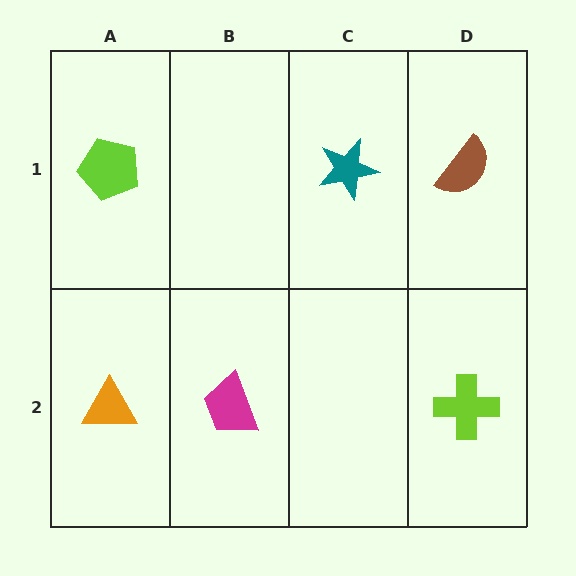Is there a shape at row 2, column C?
No, that cell is empty.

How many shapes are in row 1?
3 shapes.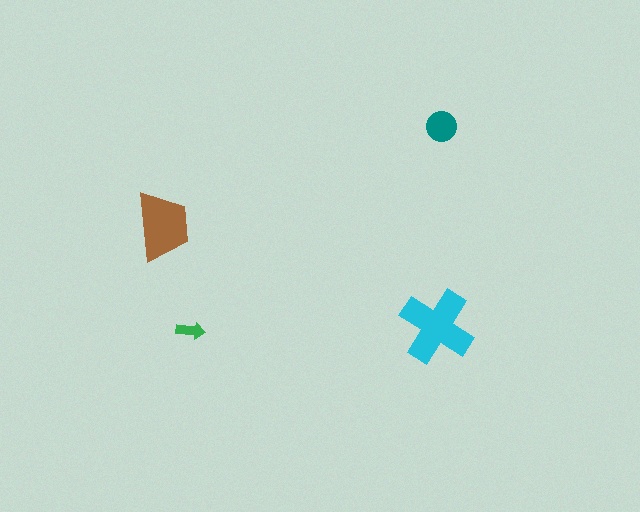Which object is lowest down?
The green arrow is bottommost.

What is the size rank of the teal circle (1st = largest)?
3rd.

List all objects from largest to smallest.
The cyan cross, the brown trapezoid, the teal circle, the green arrow.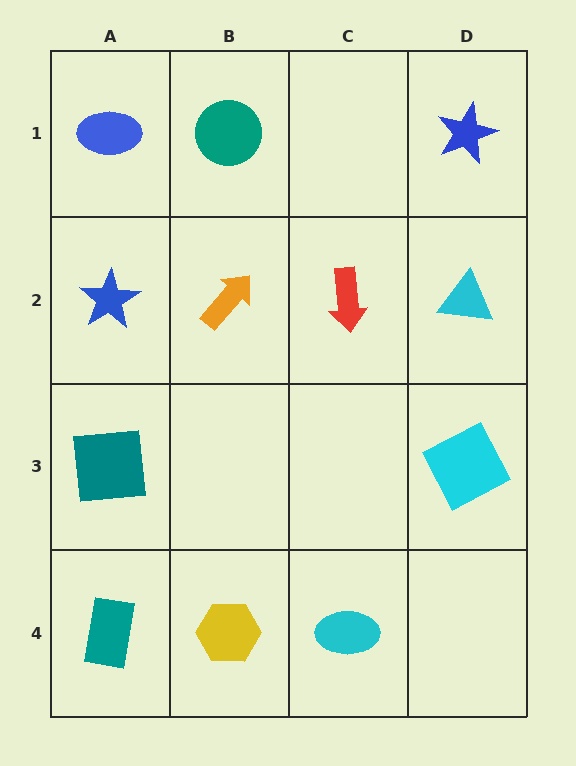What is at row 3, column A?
A teal square.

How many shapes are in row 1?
3 shapes.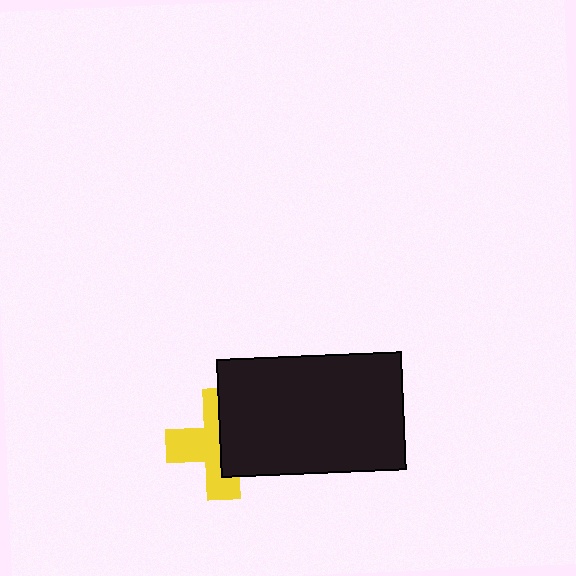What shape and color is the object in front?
The object in front is a black rectangle.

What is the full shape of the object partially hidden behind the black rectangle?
The partially hidden object is a yellow cross.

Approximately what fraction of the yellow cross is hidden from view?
Roughly 46% of the yellow cross is hidden behind the black rectangle.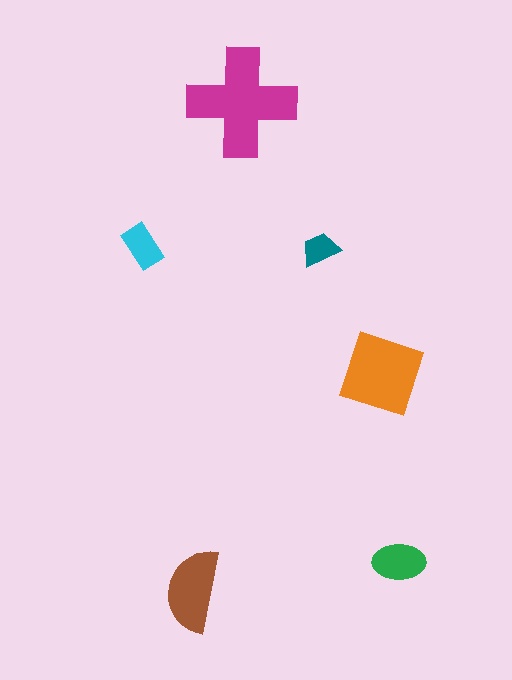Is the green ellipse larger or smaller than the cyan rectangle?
Larger.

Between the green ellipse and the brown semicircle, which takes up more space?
The brown semicircle.